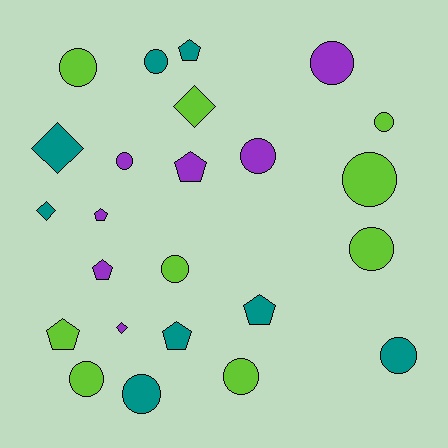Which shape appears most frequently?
Circle, with 13 objects.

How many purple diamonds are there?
There is 1 purple diamond.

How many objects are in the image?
There are 24 objects.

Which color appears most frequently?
Lime, with 9 objects.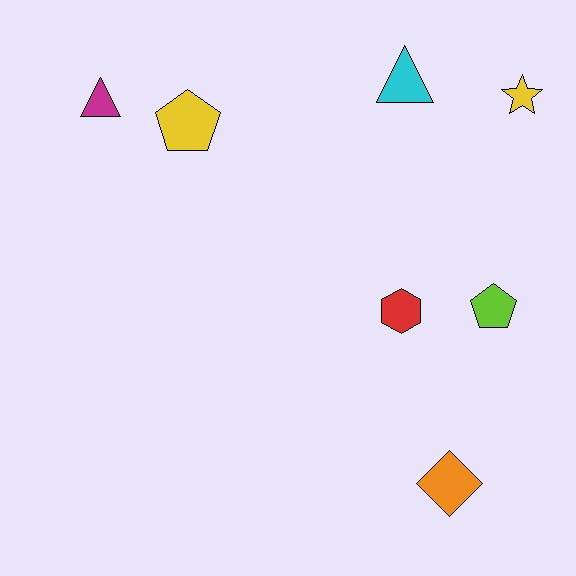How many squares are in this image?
There are no squares.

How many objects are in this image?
There are 7 objects.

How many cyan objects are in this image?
There is 1 cyan object.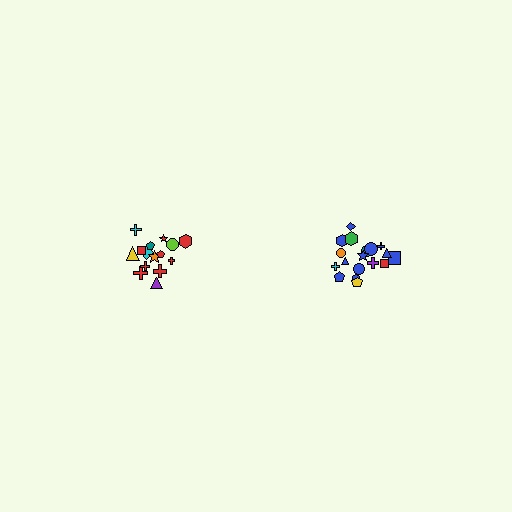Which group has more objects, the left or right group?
The right group.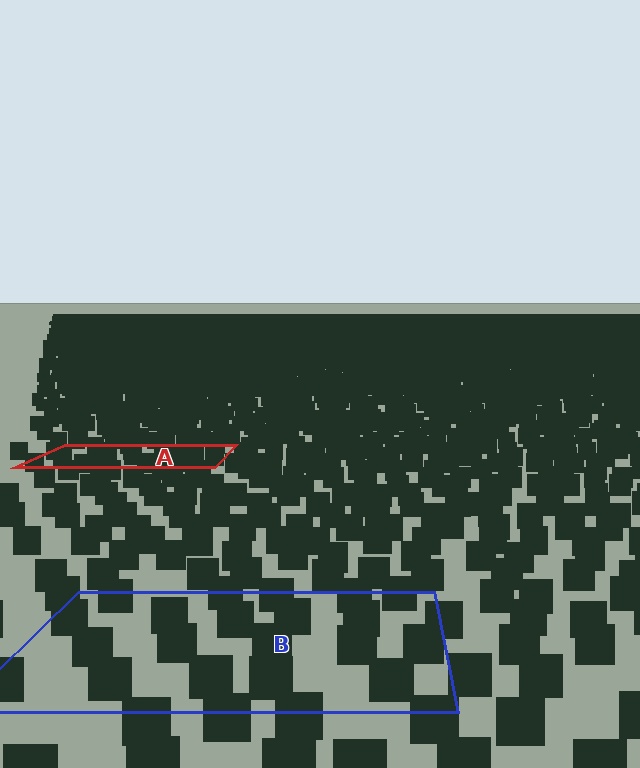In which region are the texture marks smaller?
The texture marks are smaller in region A, because it is farther away.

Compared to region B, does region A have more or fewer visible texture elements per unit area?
Region A has more texture elements per unit area — they are packed more densely because it is farther away.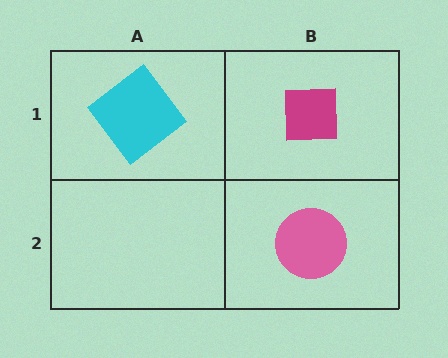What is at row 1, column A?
A cyan diamond.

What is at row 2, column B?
A pink circle.